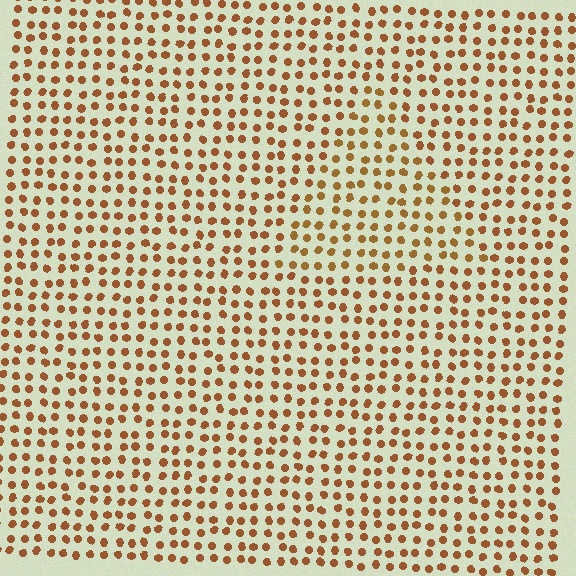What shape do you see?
I see a triangle.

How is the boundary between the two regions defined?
The boundary is defined purely by a slight shift in hue (about 13 degrees). Spacing, size, and orientation are identical on both sides.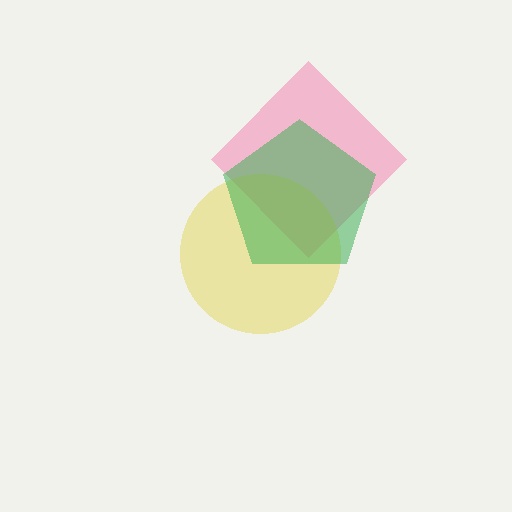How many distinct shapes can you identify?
There are 3 distinct shapes: a pink diamond, a yellow circle, a green pentagon.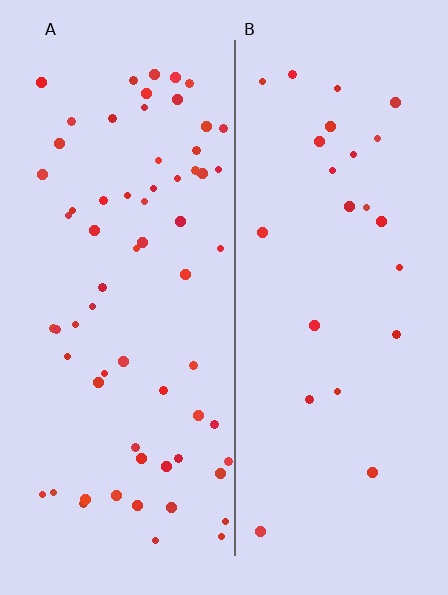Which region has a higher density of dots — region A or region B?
A (the left).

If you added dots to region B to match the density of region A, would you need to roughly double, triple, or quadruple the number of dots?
Approximately triple.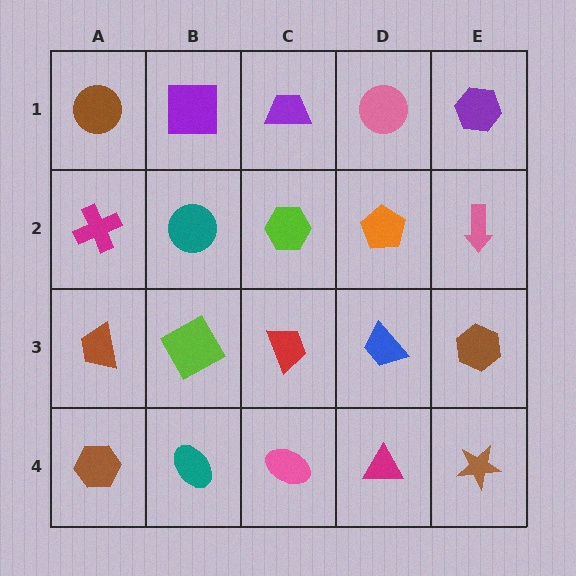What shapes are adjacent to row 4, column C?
A red trapezoid (row 3, column C), a teal ellipse (row 4, column B), a magenta triangle (row 4, column D).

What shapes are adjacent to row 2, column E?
A purple hexagon (row 1, column E), a brown hexagon (row 3, column E), an orange pentagon (row 2, column D).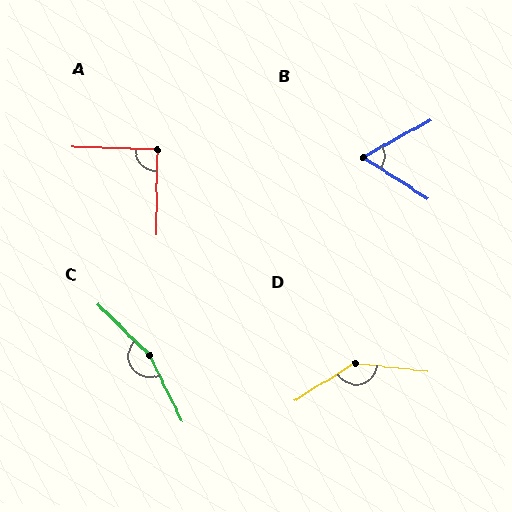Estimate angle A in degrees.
Approximately 91 degrees.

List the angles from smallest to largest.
B (61°), A (91°), D (142°), C (161°).